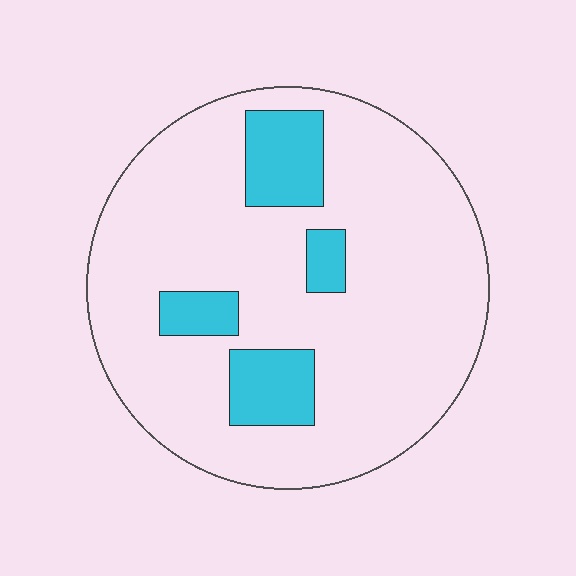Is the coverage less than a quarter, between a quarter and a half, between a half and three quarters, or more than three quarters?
Less than a quarter.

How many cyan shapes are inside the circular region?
4.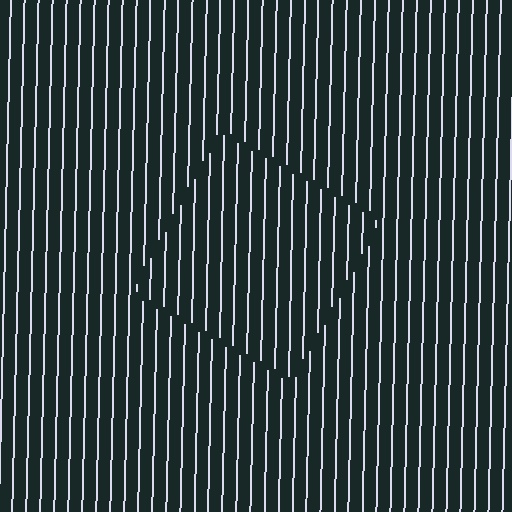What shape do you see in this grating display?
An illusory square. The interior of the shape contains the same grating, shifted by half a period — the contour is defined by the phase discontinuity where line-ends from the inner and outer gratings abut.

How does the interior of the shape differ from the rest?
The interior of the shape contains the same grating, shifted by half a period — the contour is defined by the phase discontinuity where line-ends from the inner and outer gratings abut.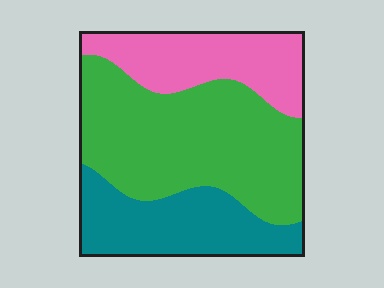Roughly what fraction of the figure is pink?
Pink covers around 25% of the figure.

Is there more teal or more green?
Green.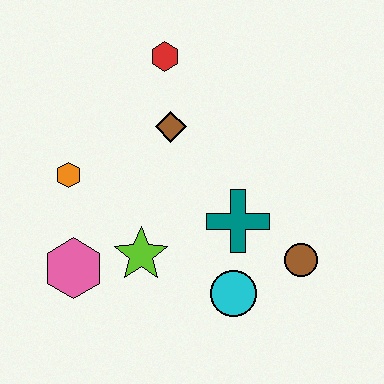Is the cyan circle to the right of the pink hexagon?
Yes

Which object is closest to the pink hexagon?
The lime star is closest to the pink hexagon.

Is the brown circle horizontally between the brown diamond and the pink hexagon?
No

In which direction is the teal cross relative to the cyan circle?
The teal cross is above the cyan circle.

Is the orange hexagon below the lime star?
No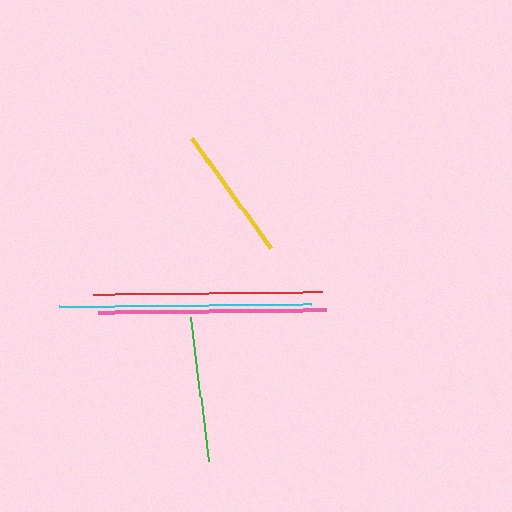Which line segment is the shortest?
The yellow line is the shortest at approximately 135 pixels.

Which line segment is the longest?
The cyan line is the longest at approximately 252 pixels.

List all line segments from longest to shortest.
From longest to shortest: cyan, red, pink, green, yellow.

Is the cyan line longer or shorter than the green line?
The cyan line is longer than the green line.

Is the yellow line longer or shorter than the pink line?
The pink line is longer than the yellow line.